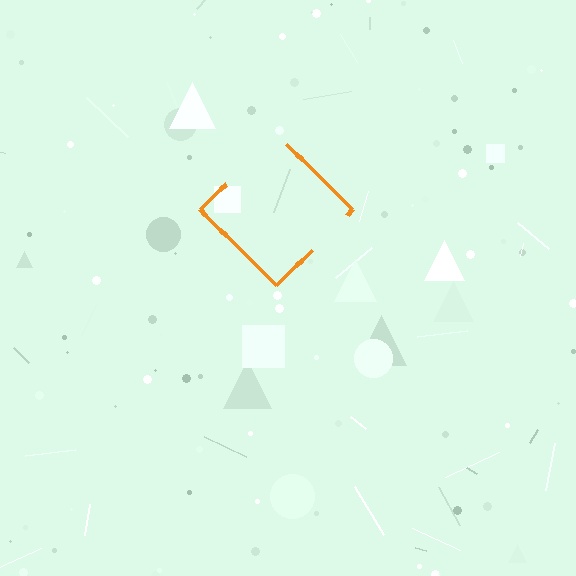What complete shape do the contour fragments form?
The contour fragments form a diamond.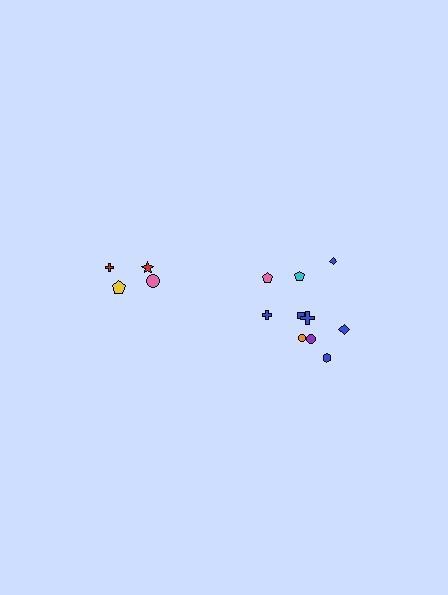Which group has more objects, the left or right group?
The right group.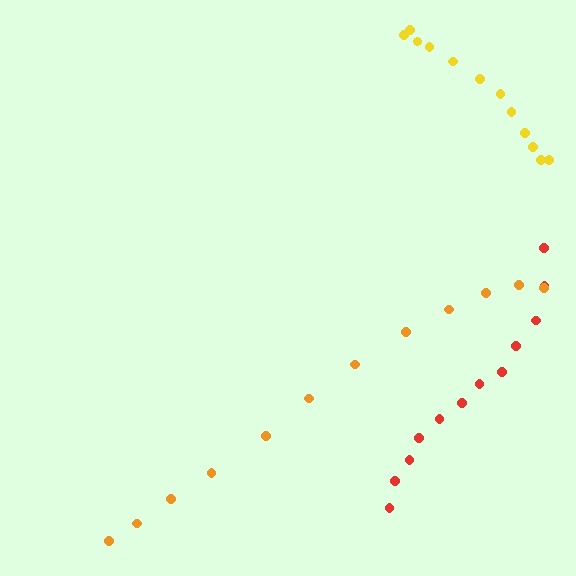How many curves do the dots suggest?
There are 3 distinct paths.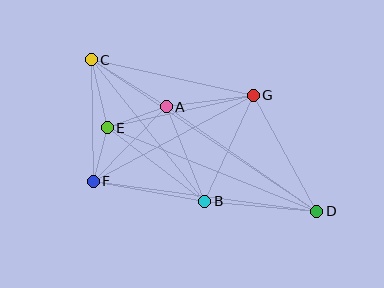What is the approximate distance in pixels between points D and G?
The distance between D and G is approximately 132 pixels.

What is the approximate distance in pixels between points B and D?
The distance between B and D is approximately 112 pixels.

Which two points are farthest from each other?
Points C and D are farthest from each other.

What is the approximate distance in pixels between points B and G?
The distance between B and G is approximately 116 pixels.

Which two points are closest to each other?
Points E and F are closest to each other.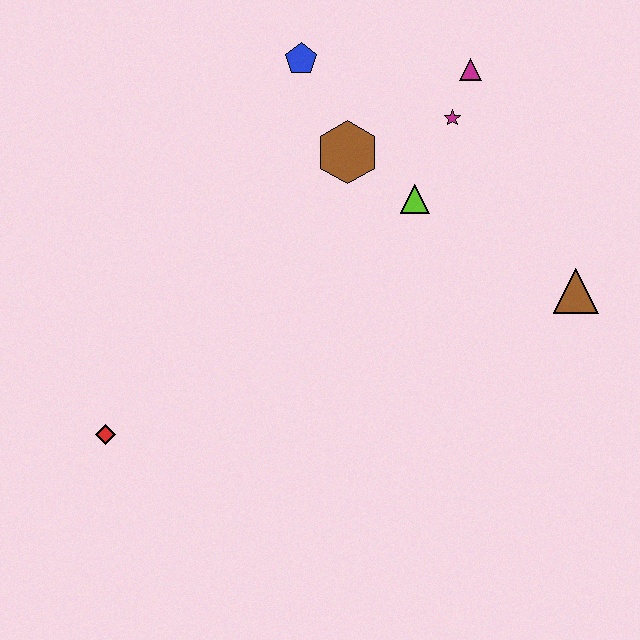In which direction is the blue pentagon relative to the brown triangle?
The blue pentagon is to the left of the brown triangle.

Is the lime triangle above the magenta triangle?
No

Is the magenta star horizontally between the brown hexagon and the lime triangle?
No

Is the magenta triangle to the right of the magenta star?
Yes